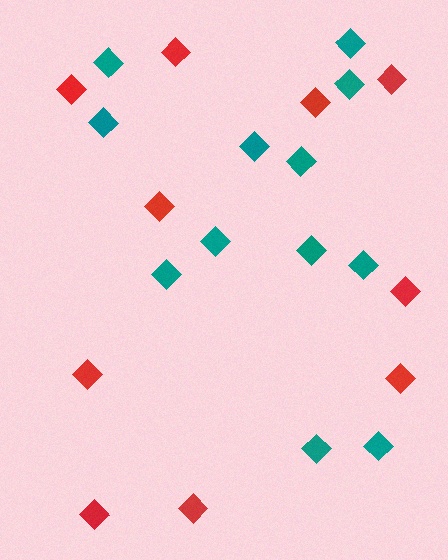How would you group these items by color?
There are 2 groups: one group of red diamonds (10) and one group of teal diamonds (12).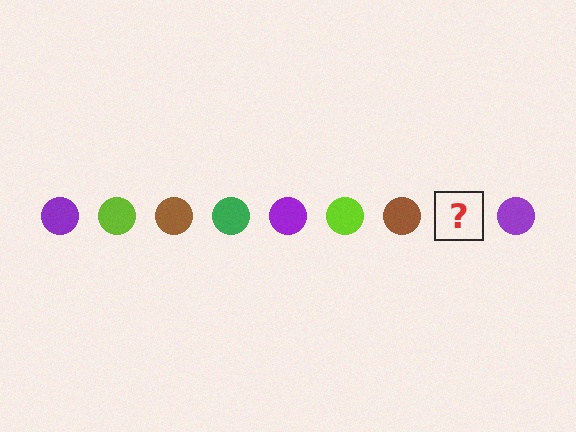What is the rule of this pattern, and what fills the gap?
The rule is that the pattern cycles through purple, lime, brown, green circles. The gap should be filled with a green circle.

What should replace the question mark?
The question mark should be replaced with a green circle.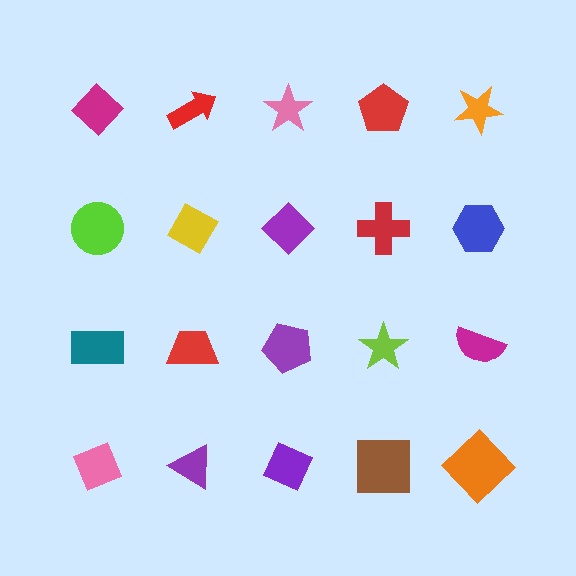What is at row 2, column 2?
A yellow diamond.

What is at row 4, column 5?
An orange diamond.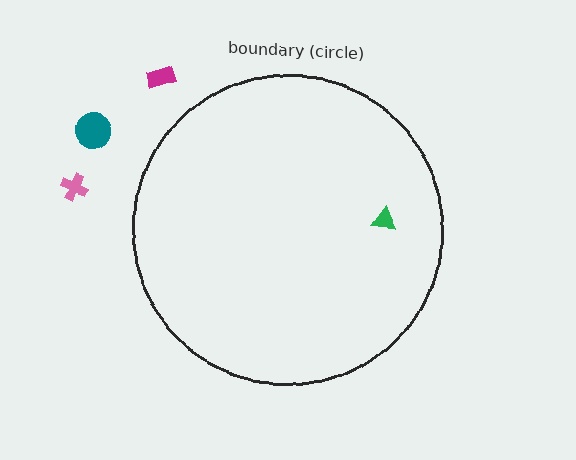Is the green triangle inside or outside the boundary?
Inside.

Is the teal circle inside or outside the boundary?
Outside.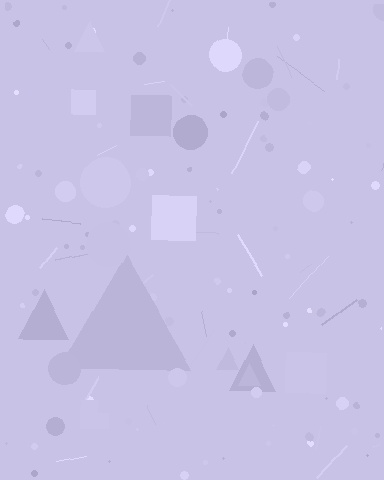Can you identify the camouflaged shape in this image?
The camouflaged shape is a triangle.